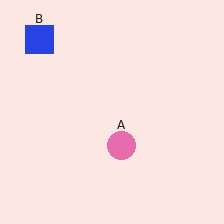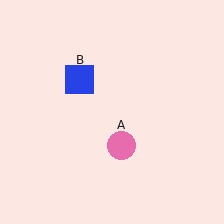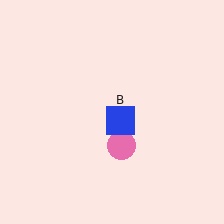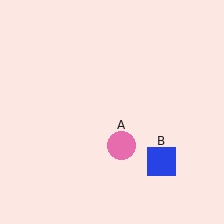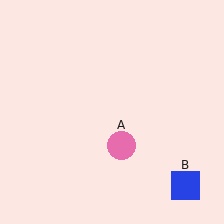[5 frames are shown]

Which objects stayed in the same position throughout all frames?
Pink circle (object A) remained stationary.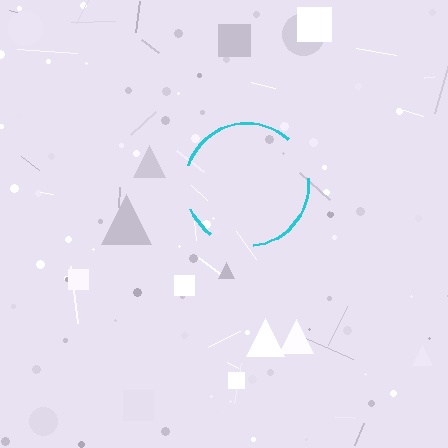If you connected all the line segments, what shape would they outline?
They would outline a circle.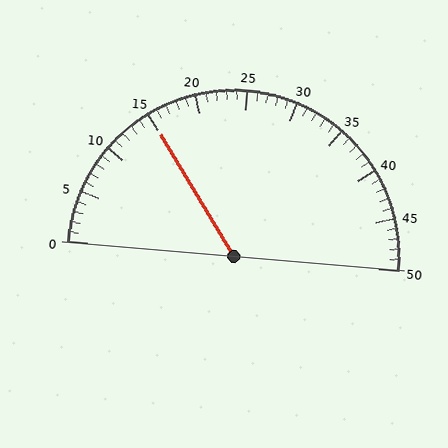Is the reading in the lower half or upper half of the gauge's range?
The reading is in the lower half of the range (0 to 50).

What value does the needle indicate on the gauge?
The needle indicates approximately 15.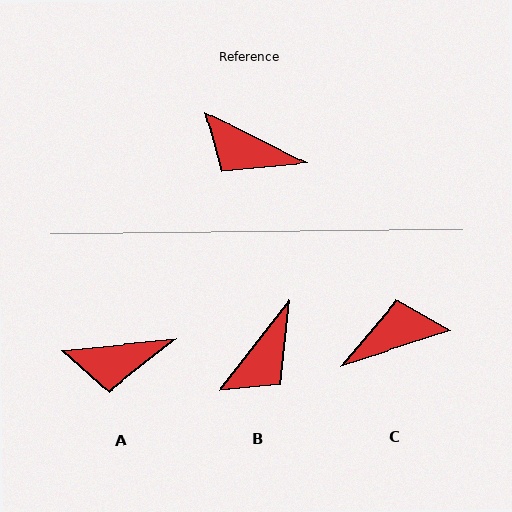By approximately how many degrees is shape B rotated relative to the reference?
Approximately 79 degrees counter-clockwise.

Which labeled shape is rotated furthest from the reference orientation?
C, about 135 degrees away.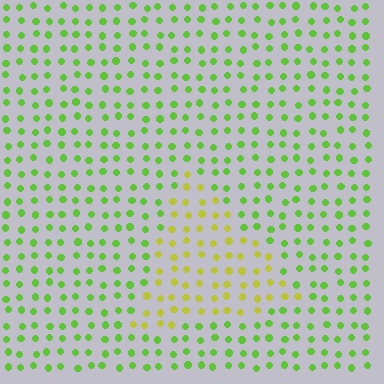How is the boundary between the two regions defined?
The boundary is defined purely by a slight shift in hue (about 39 degrees). Spacing, size, and orientation are identical on both sides.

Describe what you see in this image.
The image is filled with small lime elements in a uniform arrangement. A triangle-shaped region is visible where the elements are tinted to a slightly different hue, forming a subtle color boundary.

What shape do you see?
I see a triangle.